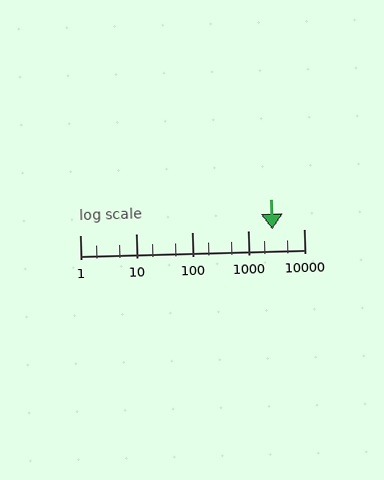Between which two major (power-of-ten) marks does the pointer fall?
The pointer is between 1000 and 10000.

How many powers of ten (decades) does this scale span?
The scale spans 4 decades, from 1 to 10000.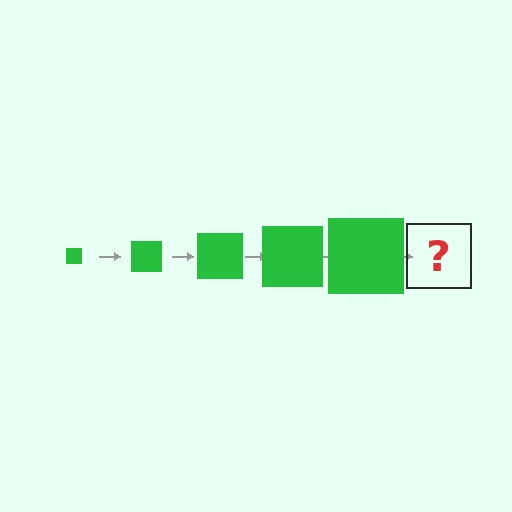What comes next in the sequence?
The next element should be a green square, larger than the previous one.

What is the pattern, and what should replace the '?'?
The pattern is that the square gets progressively larger each step. The '?' should be a green square, larger than the previous one.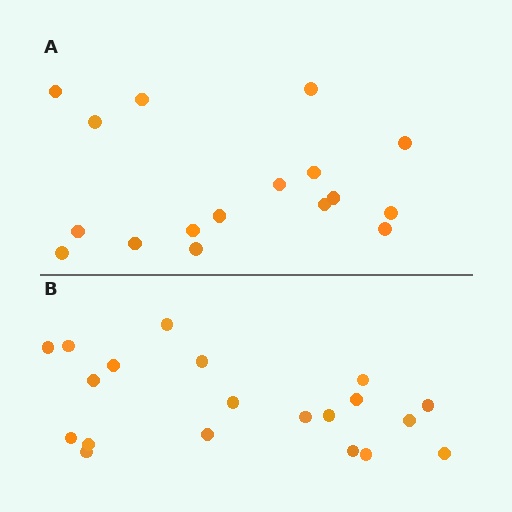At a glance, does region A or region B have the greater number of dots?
Region B (the bottom region) has more dots.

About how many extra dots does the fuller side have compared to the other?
Region B has just a few more — roughly 2 or 3 more dots than region A.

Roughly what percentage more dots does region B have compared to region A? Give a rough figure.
About 20% more.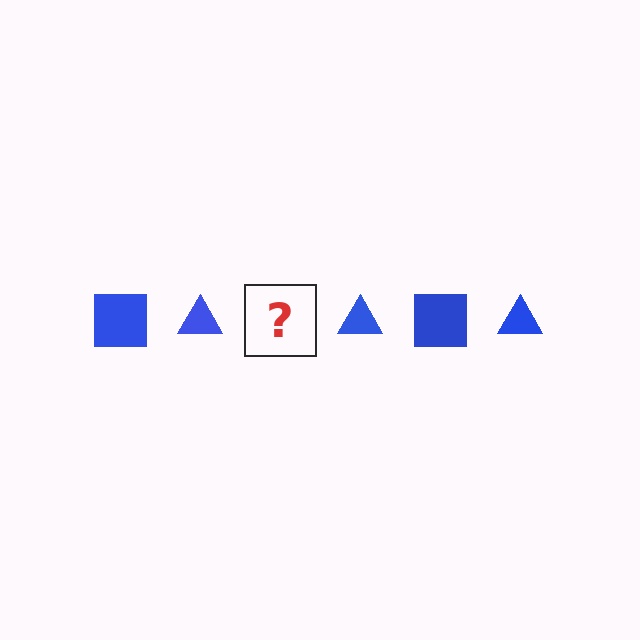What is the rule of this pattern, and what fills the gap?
The rule is that the pattern cycles through square, triangle shapes in blue. The gap should be filled with a blue square.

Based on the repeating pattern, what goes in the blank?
The blank should be a blue square.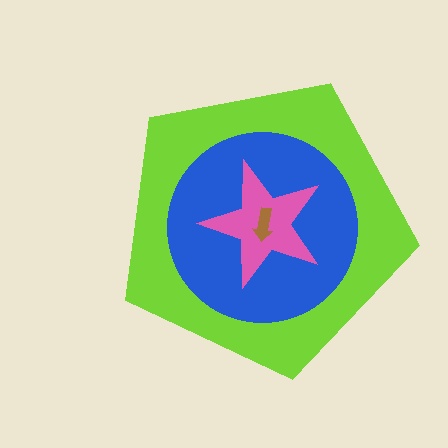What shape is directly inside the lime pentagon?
The blue circle.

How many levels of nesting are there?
4.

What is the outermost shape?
The lime pentagon.